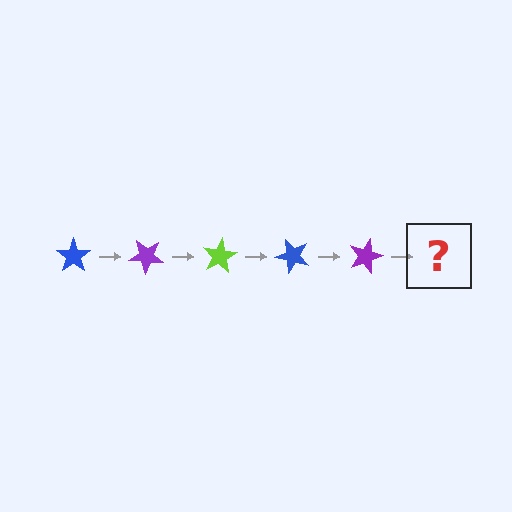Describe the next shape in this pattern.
It should be a lime star, rotated 200 degrees from the start.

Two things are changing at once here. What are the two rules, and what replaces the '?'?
The two rules are that it rotates 40 degrees each step and the color cycles through blue, purple, and lime. The '?' should be a lime star, rotated 200 degrees from the start.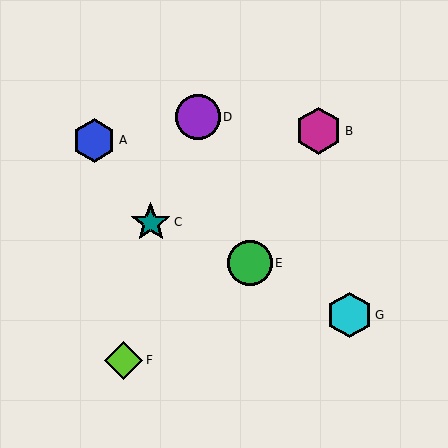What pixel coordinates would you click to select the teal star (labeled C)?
Click at (151, 222) to select the teal star C.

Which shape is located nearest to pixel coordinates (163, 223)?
The teal star (labeled C) at (151, 222) is nearest to that location.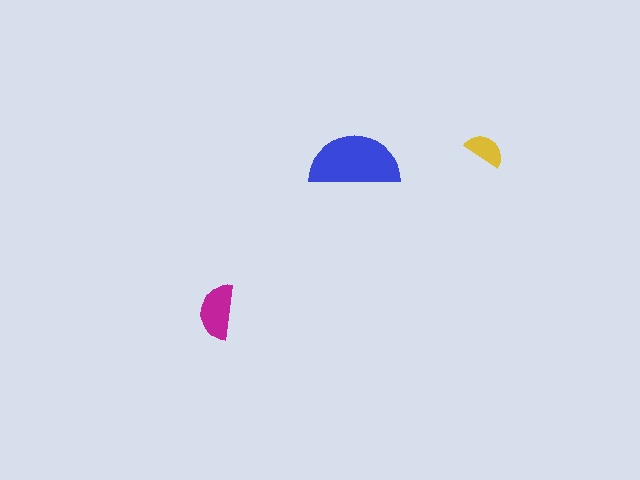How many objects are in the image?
There are 3 objects in the image.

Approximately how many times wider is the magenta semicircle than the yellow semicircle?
About 1.5 times wider.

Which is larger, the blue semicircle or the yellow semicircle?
The blue one.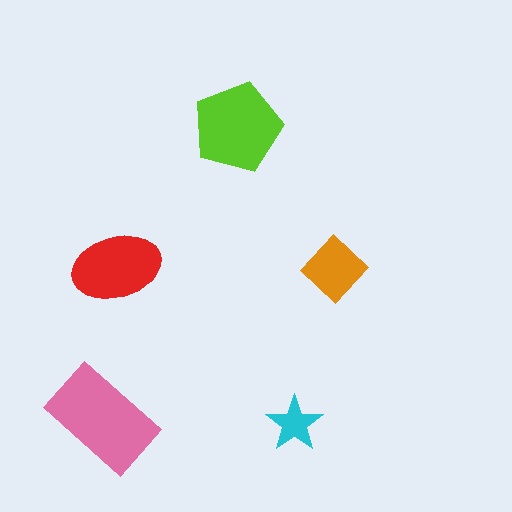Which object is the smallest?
The cyan star.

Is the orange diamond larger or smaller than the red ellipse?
Smaller.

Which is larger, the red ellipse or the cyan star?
The red ellipse.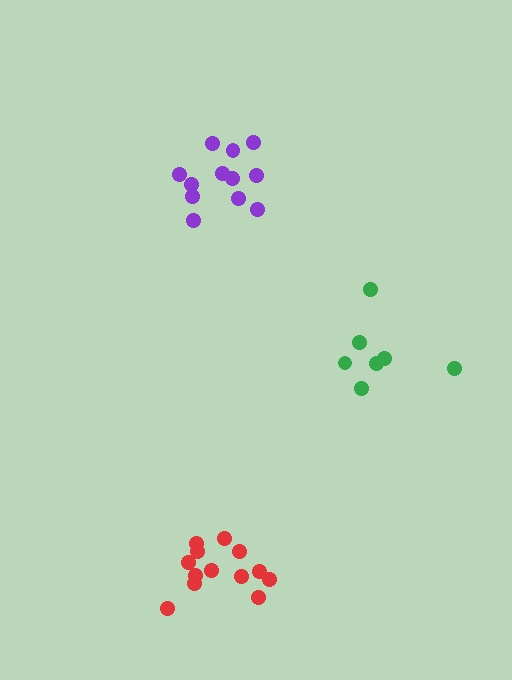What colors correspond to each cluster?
The clusters are colored: red, green, purple.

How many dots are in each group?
Group 1: 13 dots, Group 2: 7 dots, Group 3: 12 dots (32 total).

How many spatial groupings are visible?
There are 3 spatial groupings.